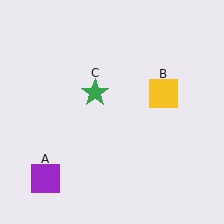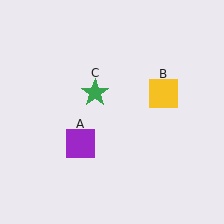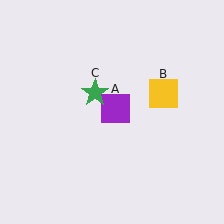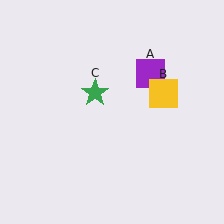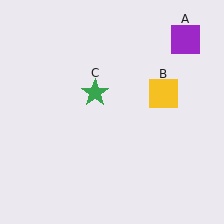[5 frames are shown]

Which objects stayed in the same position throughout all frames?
Yellow square (object B) and green star (object C) remained stationary.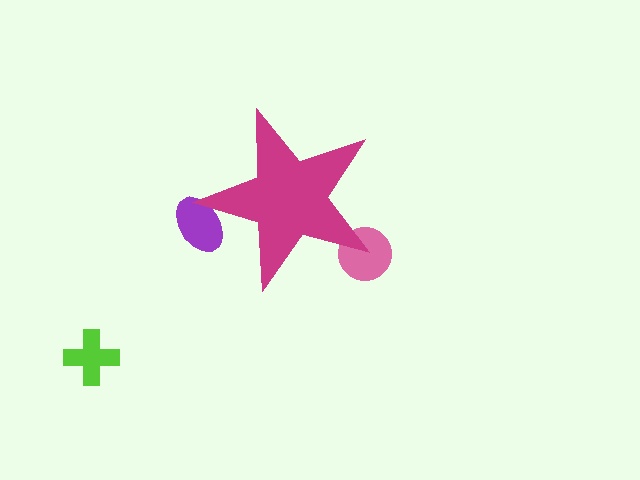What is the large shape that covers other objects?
A magenta star.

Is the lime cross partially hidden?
No, the lime cross is fully visible.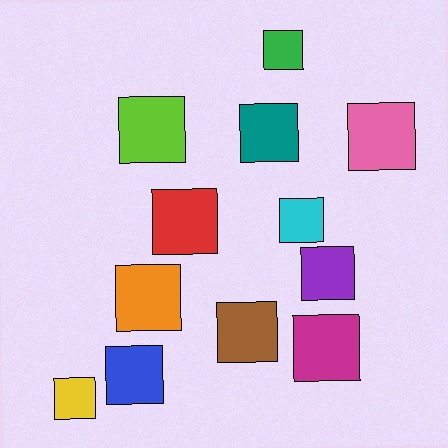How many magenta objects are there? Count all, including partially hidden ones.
There is 1 magenta object.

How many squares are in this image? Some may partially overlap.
There are 12 squares.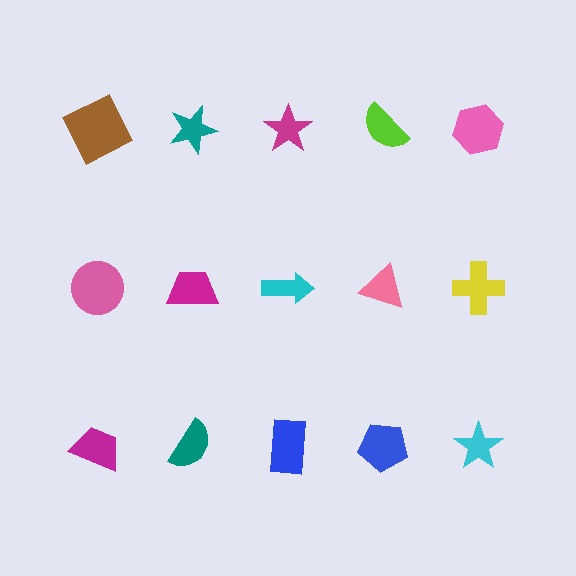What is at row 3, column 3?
A blue rectangle.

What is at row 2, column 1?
A pink circle.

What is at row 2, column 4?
A pink triangle.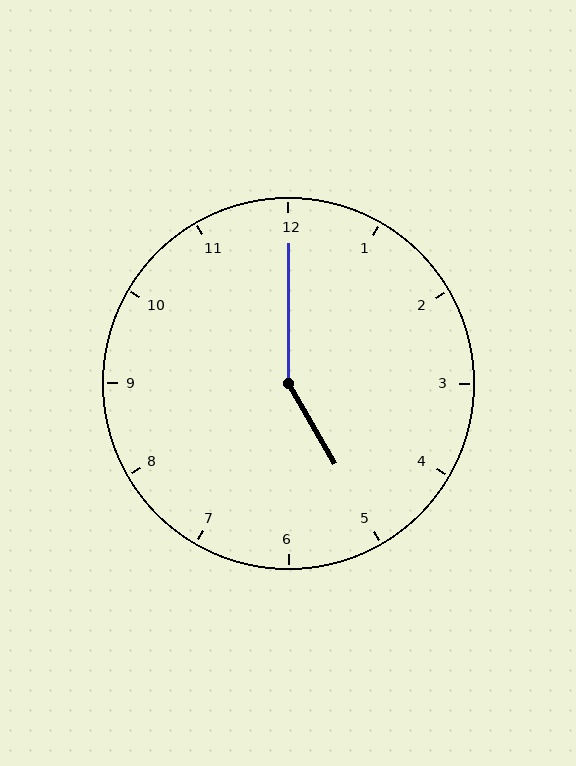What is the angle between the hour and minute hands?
Approximately 150 degrees.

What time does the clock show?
5:00.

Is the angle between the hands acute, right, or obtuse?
It is obtuse.